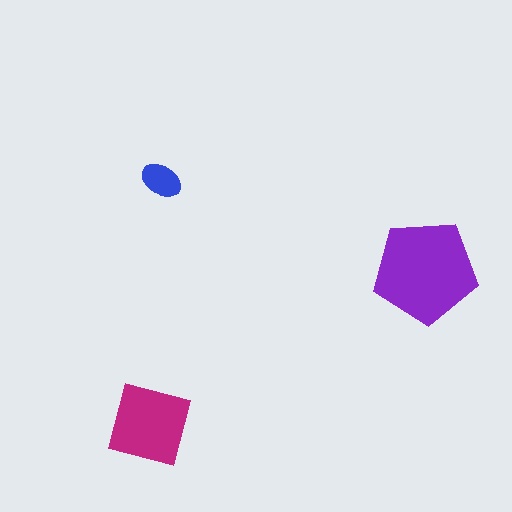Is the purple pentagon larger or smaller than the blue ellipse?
Larger.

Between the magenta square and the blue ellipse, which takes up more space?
The magenta square.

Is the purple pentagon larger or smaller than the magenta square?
Larger.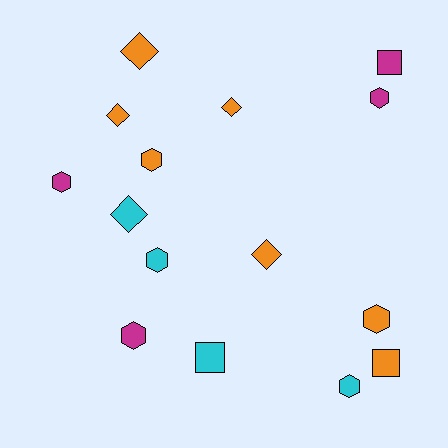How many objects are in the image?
There are 15 objects.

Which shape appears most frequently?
Hexagon, with 7 objects.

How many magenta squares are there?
There is 1 magenta square.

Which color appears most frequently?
Orange, with 7 objects.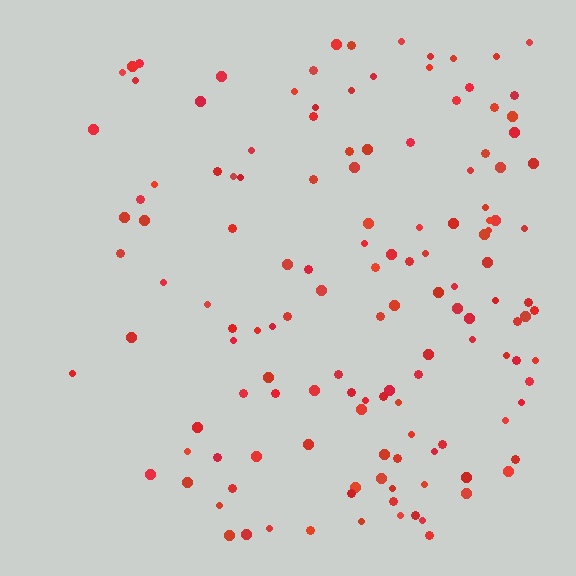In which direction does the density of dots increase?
From left to right, with the right side densest.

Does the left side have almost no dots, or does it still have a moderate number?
Still a moderate number, just noticeably fewer than the right.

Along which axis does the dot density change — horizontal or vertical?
Horizontal.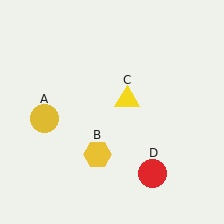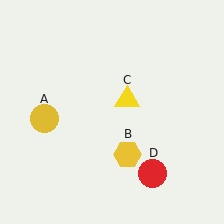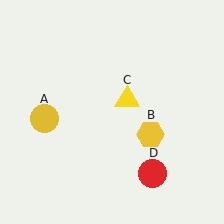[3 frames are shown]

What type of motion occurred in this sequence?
The yellow hexagon (object B) rotated counterclockwise around the center of the scene.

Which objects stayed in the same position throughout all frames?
Yellow circle (object A) and yellow triangle (object C) and red circle (object D) remained stationary.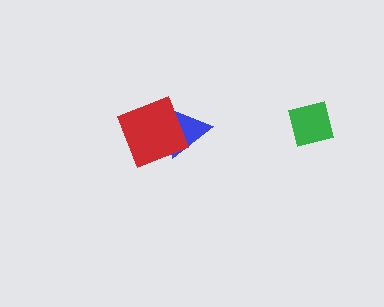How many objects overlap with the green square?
0 objects overlap with the green square.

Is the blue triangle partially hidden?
Yes, it is partially covered by another shape.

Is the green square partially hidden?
No, no other shape covers it.